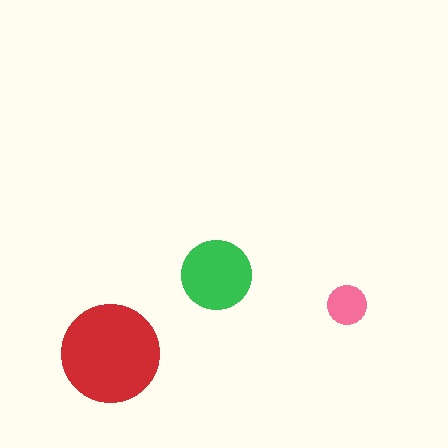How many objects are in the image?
There are 3 objects in the image.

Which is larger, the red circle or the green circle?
The red one.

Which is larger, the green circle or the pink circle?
The green one.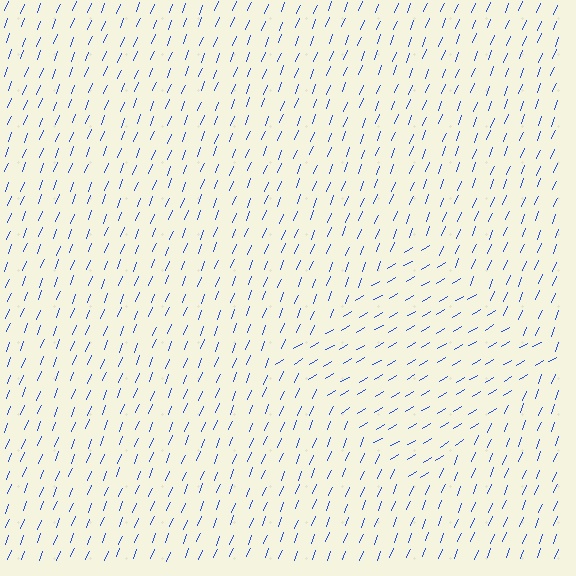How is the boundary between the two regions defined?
The boundary is defined purely by a change in line orientation (approximately 37 degrees difference). All lines are the same color and thickness.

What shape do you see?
I see a diamond.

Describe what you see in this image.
The image is filled with small blue line segments. A diamond region in the image has lines oriented differently from the surrounding lines, creating a visible texture boundary.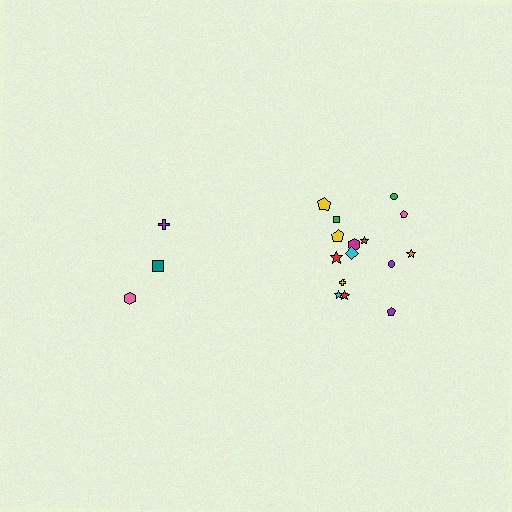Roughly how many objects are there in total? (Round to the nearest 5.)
Roughly 20 objects in total.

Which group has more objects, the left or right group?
The right group.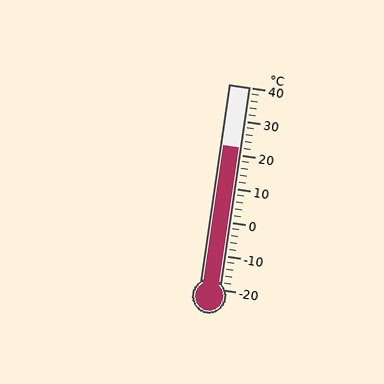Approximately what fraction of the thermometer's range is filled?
The thermometer is filled to approximately 70% of its range.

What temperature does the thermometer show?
The thermometer shows approximately 22°C.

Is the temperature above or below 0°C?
The temperature is above 0°C.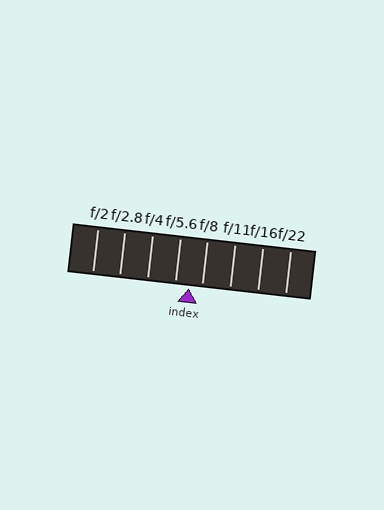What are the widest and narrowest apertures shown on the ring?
The widest aperture shown is f/2 and the narrowest is f/22.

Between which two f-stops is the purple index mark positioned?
The index mark is between f/5.6 and f/8.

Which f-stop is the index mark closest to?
The index mark is closest to f/8.